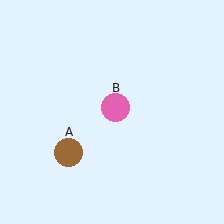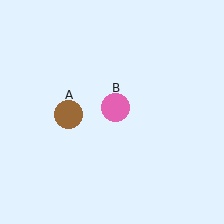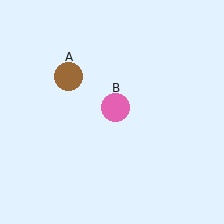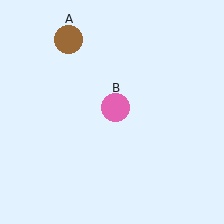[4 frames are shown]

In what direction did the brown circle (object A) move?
The brown circle (object A) moved up.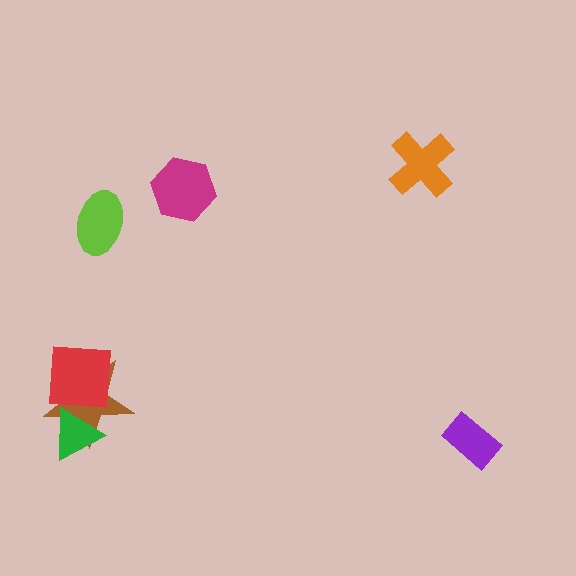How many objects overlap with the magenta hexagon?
0 objects overlap with the magenta hexagon.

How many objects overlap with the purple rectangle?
0 objects overlap with the purple rectangle.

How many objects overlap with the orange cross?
0 objects overlap with the orange cross.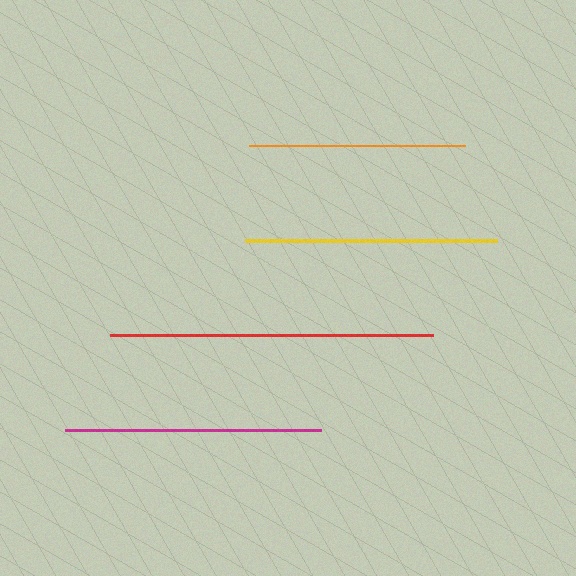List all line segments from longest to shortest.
From longest to shortest: red, magenta, yellow, orange.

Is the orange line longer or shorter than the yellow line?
The yellow line is longer than the orange line.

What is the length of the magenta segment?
The magenta segment is approximately 256 pixels long.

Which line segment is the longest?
The red line is the longest at approximately 322 pixels.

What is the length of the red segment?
The red segment is approximately 322 pixels long.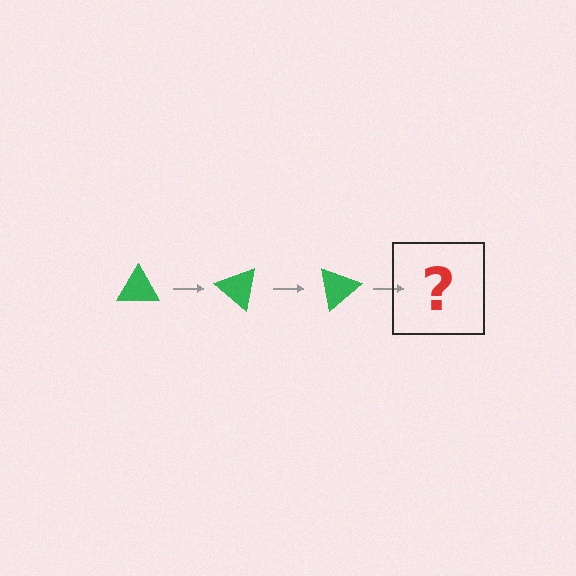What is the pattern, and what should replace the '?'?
The pattern is that the triangle rotates 40 degrees each step. The '?' should be a green triangle rotated 120 degrees.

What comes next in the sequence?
The next element should be a green triangle rotated 120 degrees.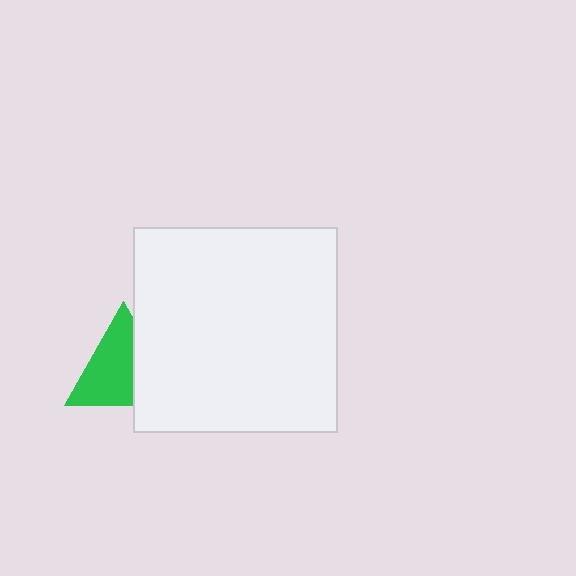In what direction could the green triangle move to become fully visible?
The green triangle could move left. That would shift it out from behind the white square entirely.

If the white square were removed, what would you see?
You would see the complete green triangle.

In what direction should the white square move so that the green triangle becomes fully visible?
The white square should move right. That is the shortest direction to clear the overlap and leave the green triangle fully visible.